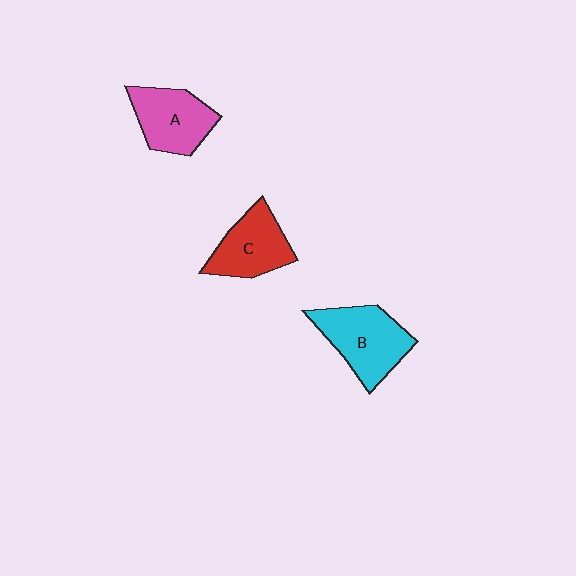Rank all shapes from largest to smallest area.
From largest to smallest: B (cyan), A (pink), C (red).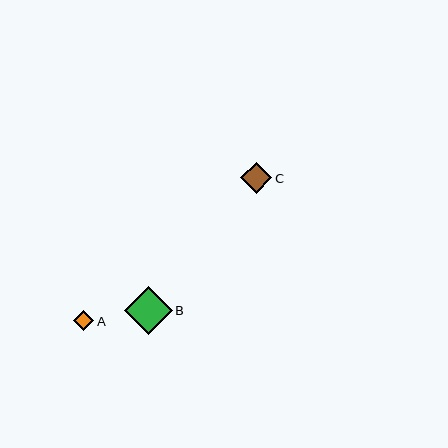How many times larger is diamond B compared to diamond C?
Diamond B is approximately 1.5 times the size of diamond C.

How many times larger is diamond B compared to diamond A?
Diamond B is approximately 2.4 times the size of diamond A.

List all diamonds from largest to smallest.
From largest to smallest: B, C, A.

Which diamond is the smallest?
Diamond A is the smallest with a size of approximately 20 pixels.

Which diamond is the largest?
Diamond B is the largest with a size of approximately 48 pixels.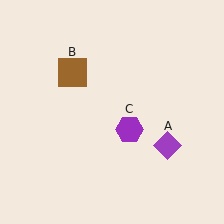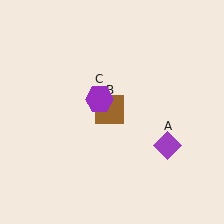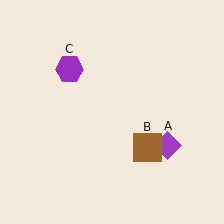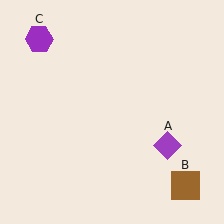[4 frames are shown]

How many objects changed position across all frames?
2 objects changed position: brown square (object B), purple hexagon (object C).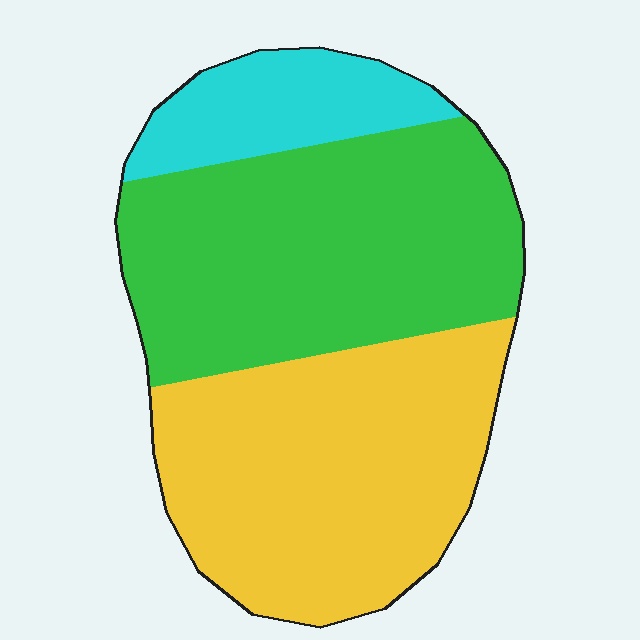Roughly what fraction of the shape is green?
Green takes up about two fifths (2/5) of the shape.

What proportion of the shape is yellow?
Yellow covers 42% of the shape.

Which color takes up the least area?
Cyan, at roughly 15%.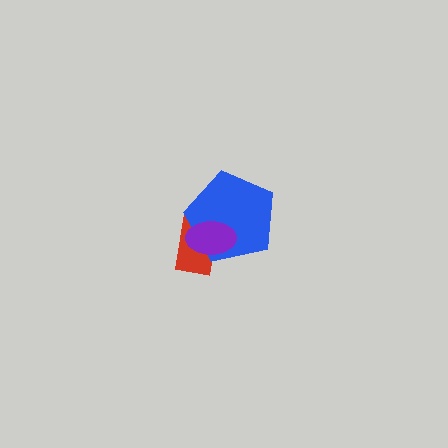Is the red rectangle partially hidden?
Yes, it is partially covered by another shape.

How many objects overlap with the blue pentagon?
2 objects overlap with the blue pentagon.